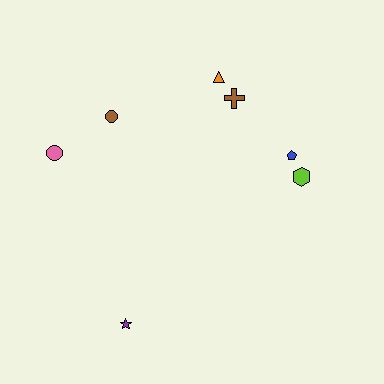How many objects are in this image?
There are 7 objects.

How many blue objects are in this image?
There is 1 blue object.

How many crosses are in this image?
There is 1 cross.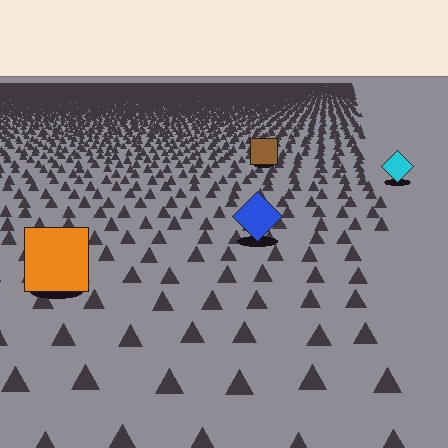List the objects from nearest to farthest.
From nearest to farthest: the orange square, the blue diamond, the cyan diamond, the brown square.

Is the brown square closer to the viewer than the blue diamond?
No. The blue diamond is closer — you can tell from the texture gradient: the ground texture is coarser near it.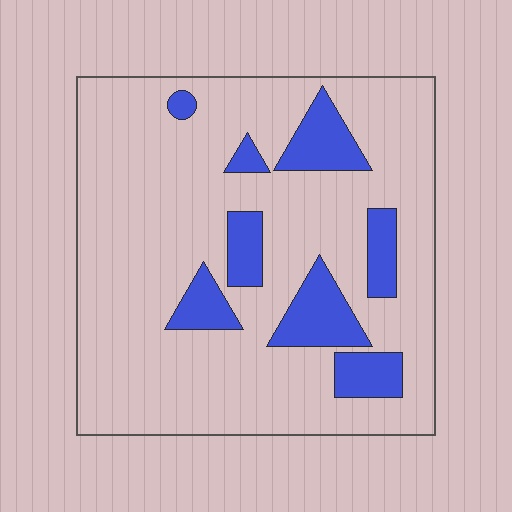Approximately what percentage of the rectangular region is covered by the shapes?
Approximately 15%.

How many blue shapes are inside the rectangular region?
8.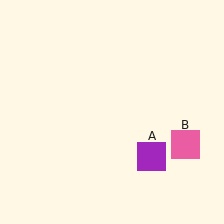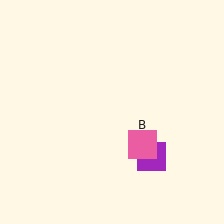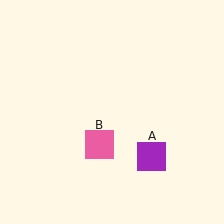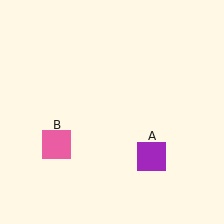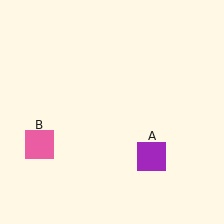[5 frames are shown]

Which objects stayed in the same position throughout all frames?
Purple square (object A) remained stationary.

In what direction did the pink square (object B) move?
The pink square (object B) moved left.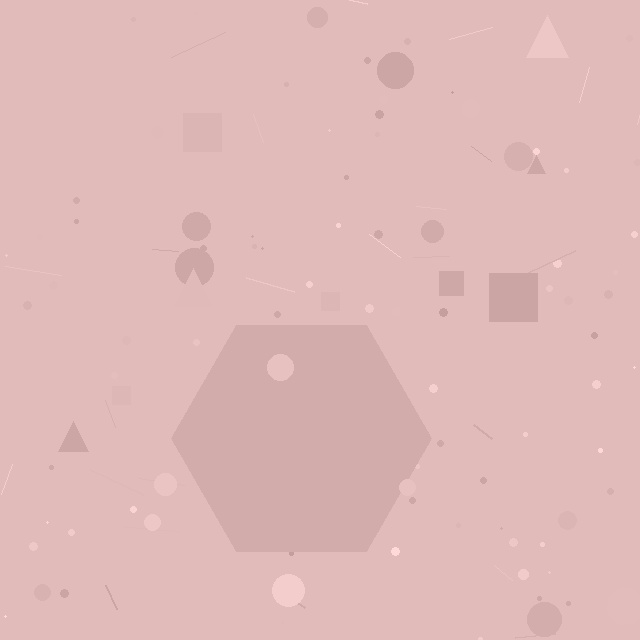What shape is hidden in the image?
A hexagon is hidden in the image.